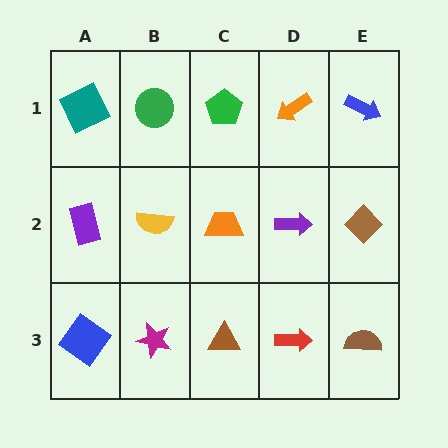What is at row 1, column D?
An orange arrow.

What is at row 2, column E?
A brown diamond.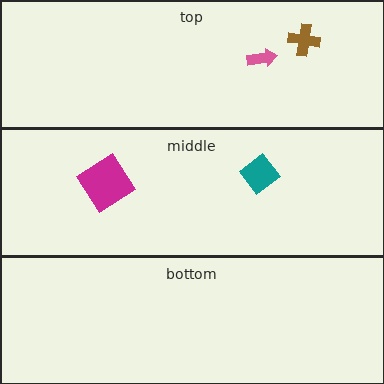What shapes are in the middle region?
The magenta diamond, the teal diamond.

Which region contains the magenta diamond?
The middle region.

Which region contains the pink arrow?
The top region.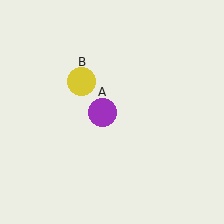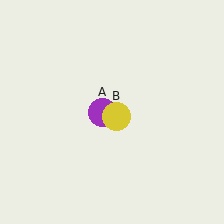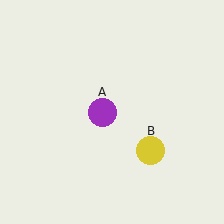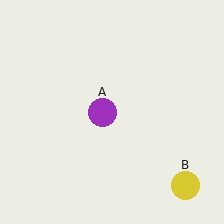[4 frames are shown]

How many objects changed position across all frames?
1 object changed position: yellow circle (object B).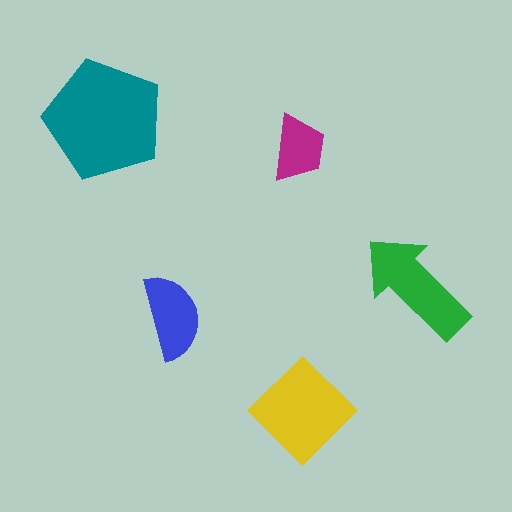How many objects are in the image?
There are 5 objects in the image.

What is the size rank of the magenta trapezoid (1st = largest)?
5th.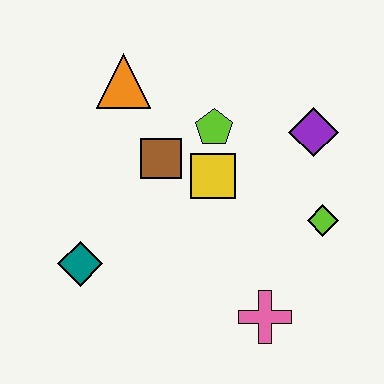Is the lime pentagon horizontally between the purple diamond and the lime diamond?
No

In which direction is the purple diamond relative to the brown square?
The purple diamond is to the right of the brown square.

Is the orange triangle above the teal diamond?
Yes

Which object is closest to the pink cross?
The lime diamond is closest to the pink cross.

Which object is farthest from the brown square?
The pink cross is farthest from the brown square.